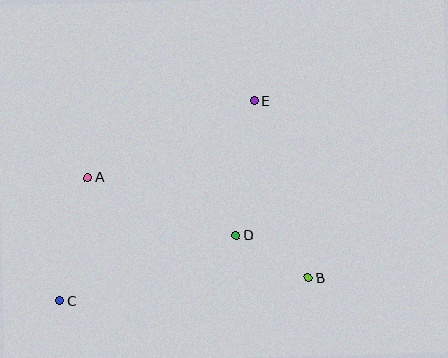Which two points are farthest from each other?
Points C and E are farthest from each other.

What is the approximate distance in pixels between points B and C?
The distance between B and C is approximately 249 pixels.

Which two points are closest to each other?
Points B and D are closest to each other.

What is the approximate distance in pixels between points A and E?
The distance between A and E is approximately 184 pixels.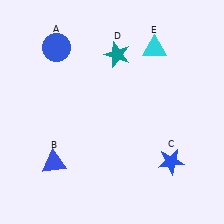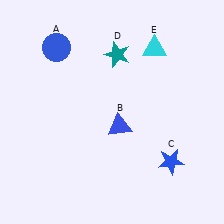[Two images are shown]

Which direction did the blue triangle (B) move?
The blue triangle (B) moved right.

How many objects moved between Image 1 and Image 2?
1 object moved between the two images.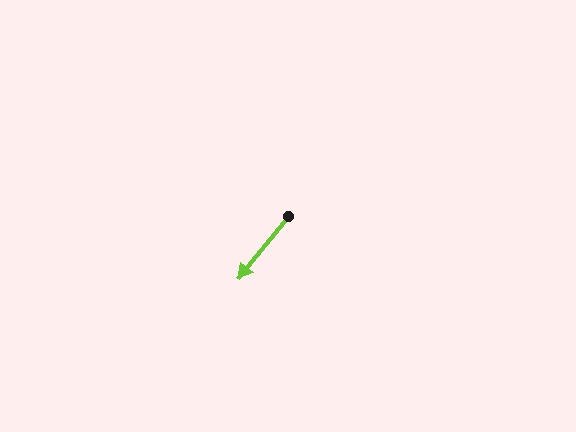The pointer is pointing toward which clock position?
Roughly 7 o'clock.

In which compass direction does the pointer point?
Southwest.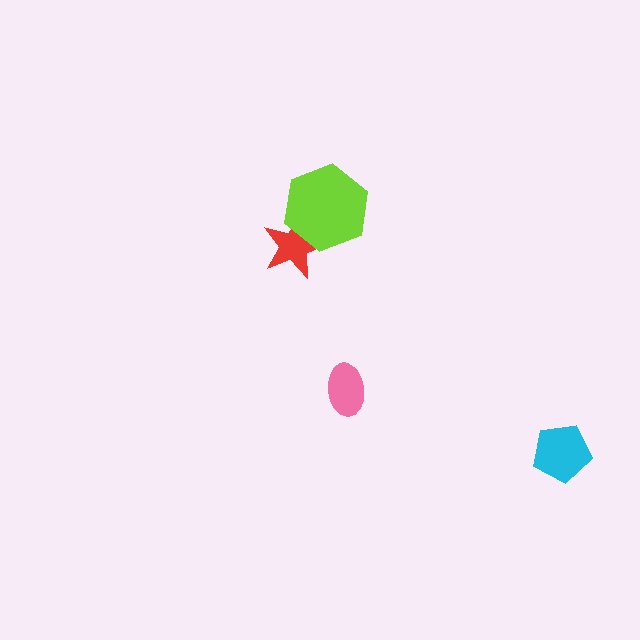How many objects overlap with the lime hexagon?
1 object overlaps with the lime hexagon.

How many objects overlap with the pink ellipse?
0 objects overlap with the pink ellipse.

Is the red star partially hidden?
Yes, it is partially covered by another shape.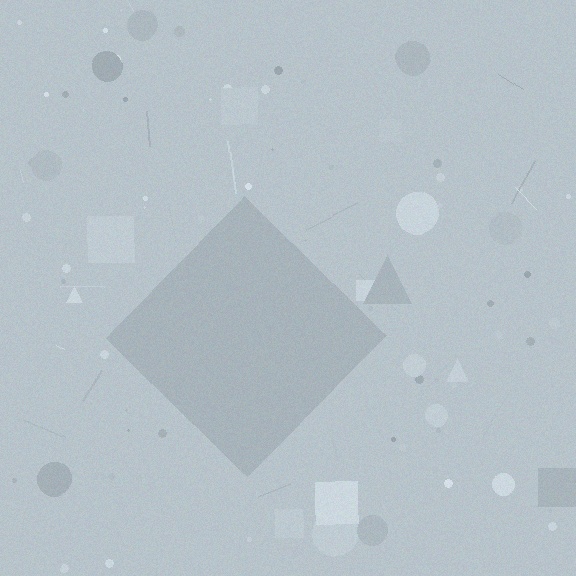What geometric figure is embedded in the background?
A diamond is embedded in the background.